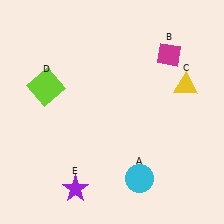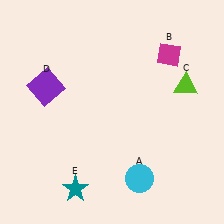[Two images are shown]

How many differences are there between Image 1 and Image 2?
There are 3 differences between the two images.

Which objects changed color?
C changed from yellow to lime. D changed from lime to purple. E changed from purple to teal.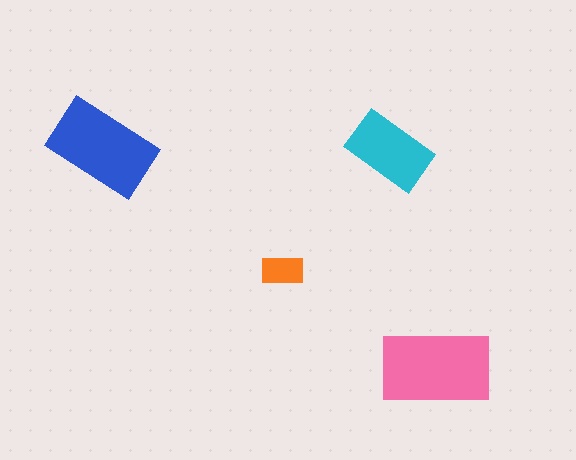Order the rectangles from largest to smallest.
the pink one, the blue one, the cyan one, the orange one.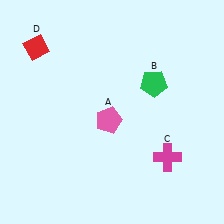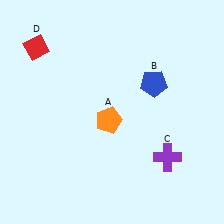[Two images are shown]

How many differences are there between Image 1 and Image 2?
There are 3 differences between the two images.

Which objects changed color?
A changed from pink to orange. B changed from green to blue. C changed from magenta to purple.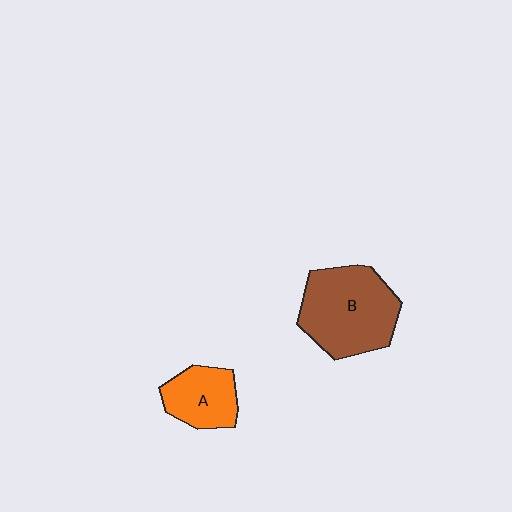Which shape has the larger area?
Shape B (brown).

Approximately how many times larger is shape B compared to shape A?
Approximately 1.8 times.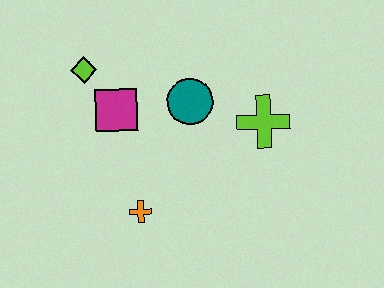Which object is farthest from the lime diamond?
The lime cross is farthest from the lime diamond.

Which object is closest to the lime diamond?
The magenta square is closest to the lime diamond.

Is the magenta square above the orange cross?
Yes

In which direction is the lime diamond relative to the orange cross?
The lime diamond is above the orange cross.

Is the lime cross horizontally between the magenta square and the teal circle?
No